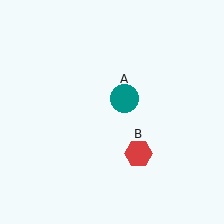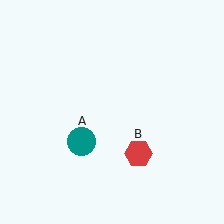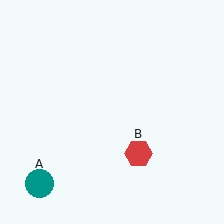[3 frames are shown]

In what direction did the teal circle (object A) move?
The teal circle (object A) moved down and to the left.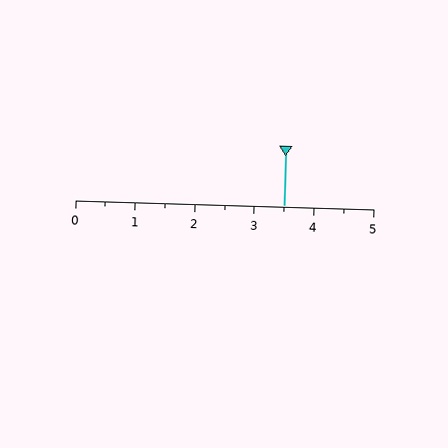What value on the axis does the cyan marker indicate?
The marker indicates approximately 3.5.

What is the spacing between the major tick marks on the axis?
The major ticks are spaced 1 apart.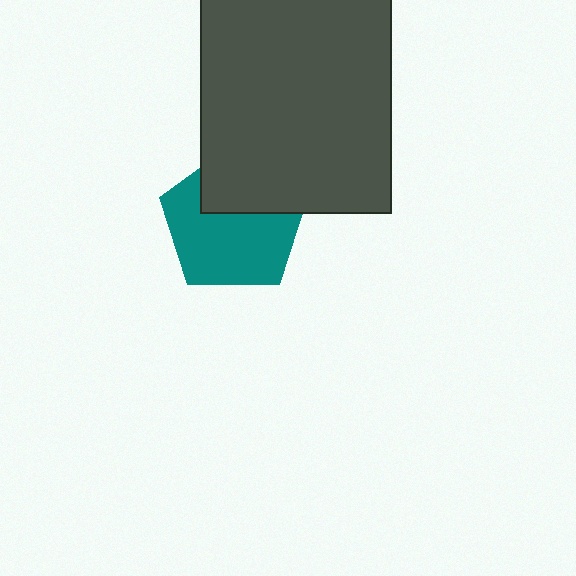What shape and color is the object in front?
The object in front is a dark gray rectangle.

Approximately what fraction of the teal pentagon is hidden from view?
Roughly 35% of the teal pentagon is hidden behind the dark gray rectangle.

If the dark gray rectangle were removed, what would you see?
You would see the complete teal pentagon.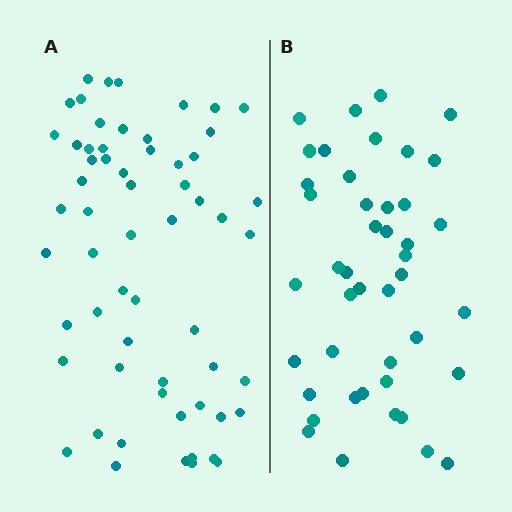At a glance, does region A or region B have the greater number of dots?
Region A (the left region) has more dots.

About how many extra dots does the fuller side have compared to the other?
Region A has approximately 15 more dots than region B.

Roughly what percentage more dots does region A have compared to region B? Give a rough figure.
About 35% more.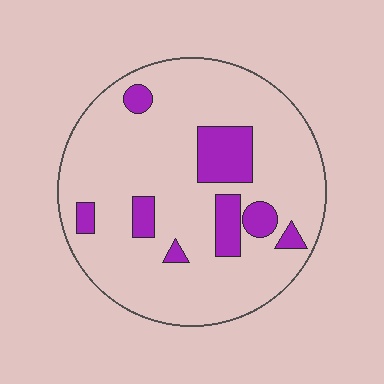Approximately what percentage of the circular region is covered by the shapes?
Approximately 15%.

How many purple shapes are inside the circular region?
8.